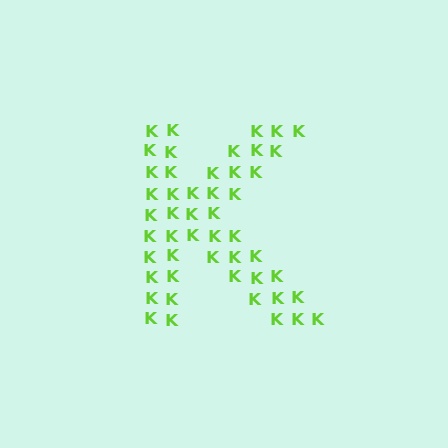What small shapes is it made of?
It is made of small letter K's.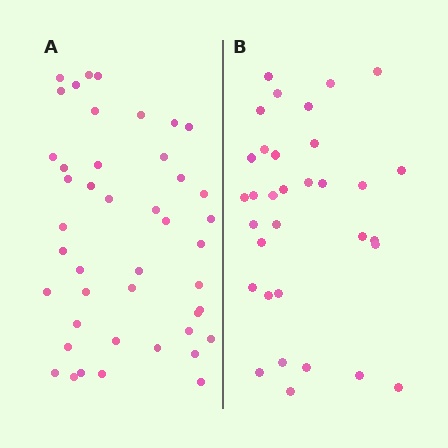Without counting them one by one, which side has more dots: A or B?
Region A (the left region) has more dots.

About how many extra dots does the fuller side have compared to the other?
Region A has roughly 12 or so more dots than region B.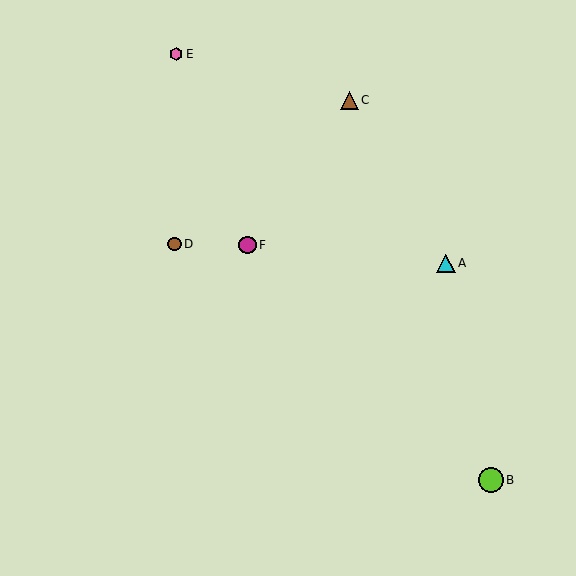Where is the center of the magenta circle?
The center of the magenta circle is at (248, 245).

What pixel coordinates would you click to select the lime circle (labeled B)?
Click at (491, 480) to select the lime circle B.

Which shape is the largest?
The lime circle (labeled B) is the largest.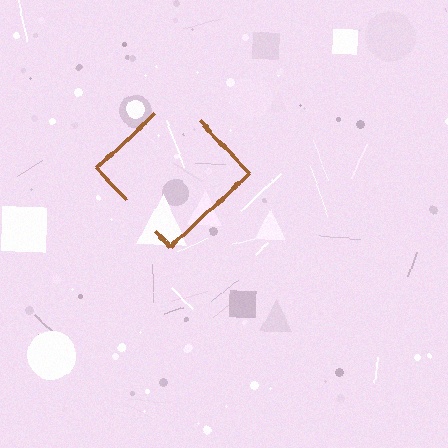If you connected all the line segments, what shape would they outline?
They would outline a diamond.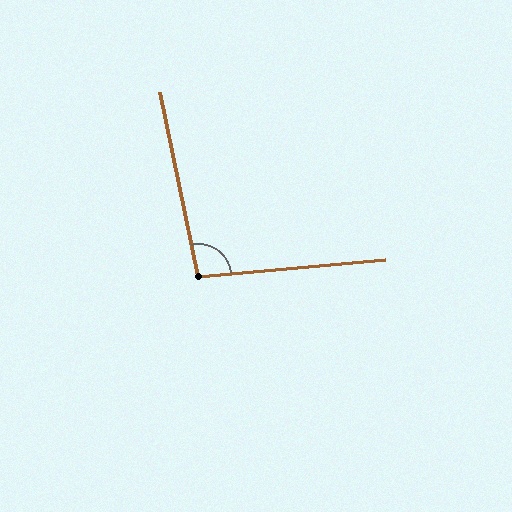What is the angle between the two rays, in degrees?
Approximately 97 degrees.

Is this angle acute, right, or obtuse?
It is obtuse.